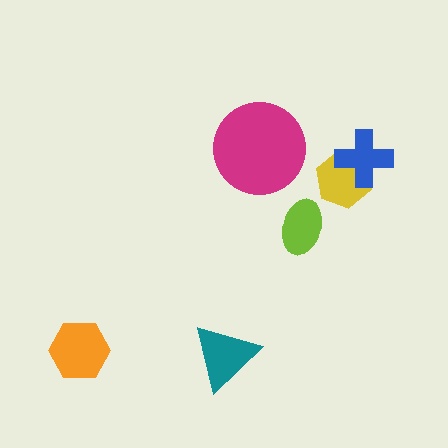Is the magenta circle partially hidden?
No, no other shape covers it.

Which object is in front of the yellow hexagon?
The blue cross is in front of the yellow hexagon.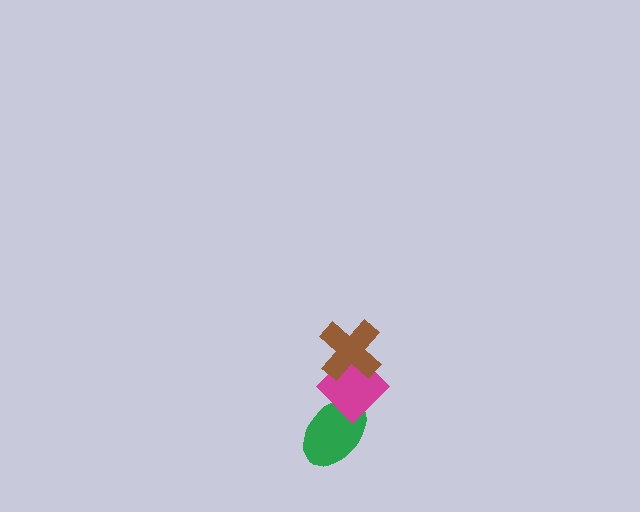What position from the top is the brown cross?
The brown cross is 1st from the top.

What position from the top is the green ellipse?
The green ellipse is 3rd from the top.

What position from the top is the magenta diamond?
The magenta diamond is 2nd from the top.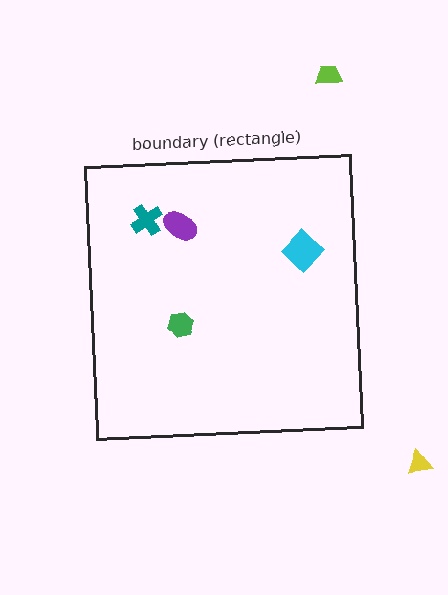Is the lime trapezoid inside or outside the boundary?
Outside.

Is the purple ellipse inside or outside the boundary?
Inside.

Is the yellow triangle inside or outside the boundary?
Outside.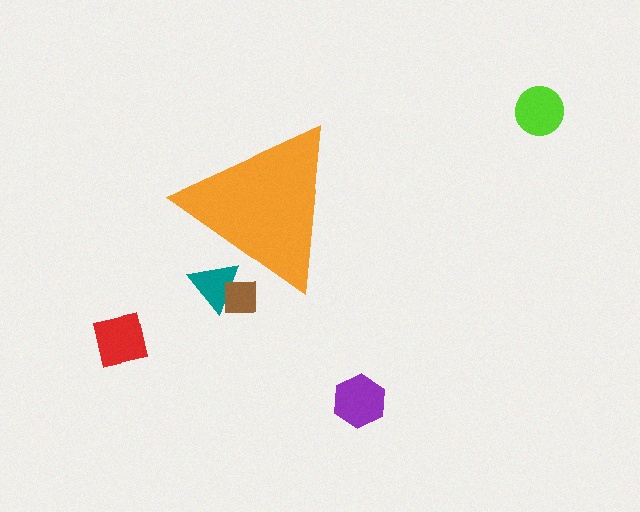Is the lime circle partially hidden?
No, the lime circle is fully visible.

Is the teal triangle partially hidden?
Yes, the teal triangle is partially hidden behind the orange triangle.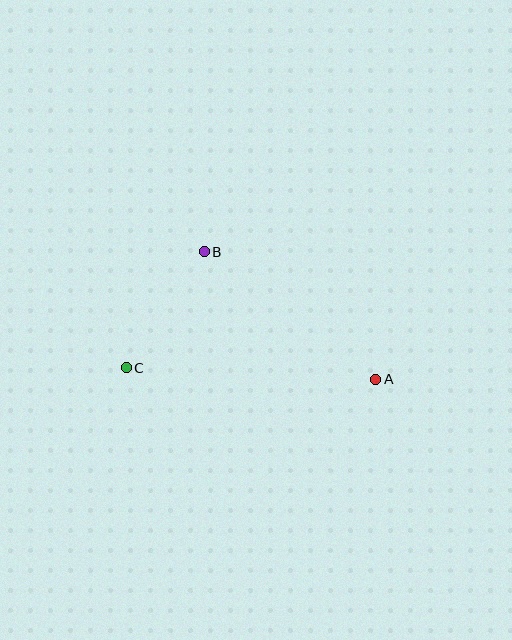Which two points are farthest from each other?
Points A and C are farthest from each other.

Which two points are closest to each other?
Points B and C are closest to each other.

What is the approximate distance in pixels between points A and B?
The distance between A and B is approximately 214 pixels.